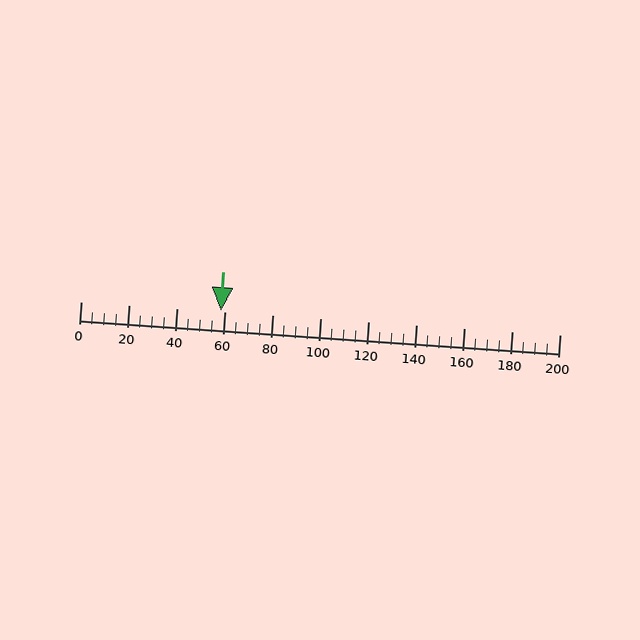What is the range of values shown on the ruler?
The ruler shows values from 0 to 200.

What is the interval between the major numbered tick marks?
The major tick marks are spaced 20 units apart.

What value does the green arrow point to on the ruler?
The green arrow points to approximately 59.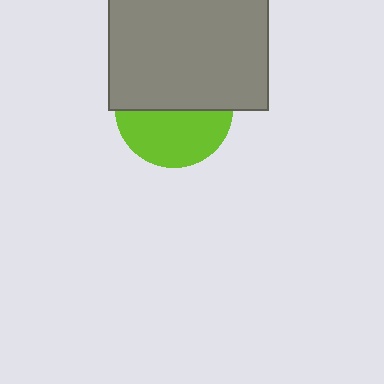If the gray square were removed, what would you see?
You would see the complete lime circle.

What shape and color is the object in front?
The object in front is a gray square.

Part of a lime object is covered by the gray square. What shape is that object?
It is a circle.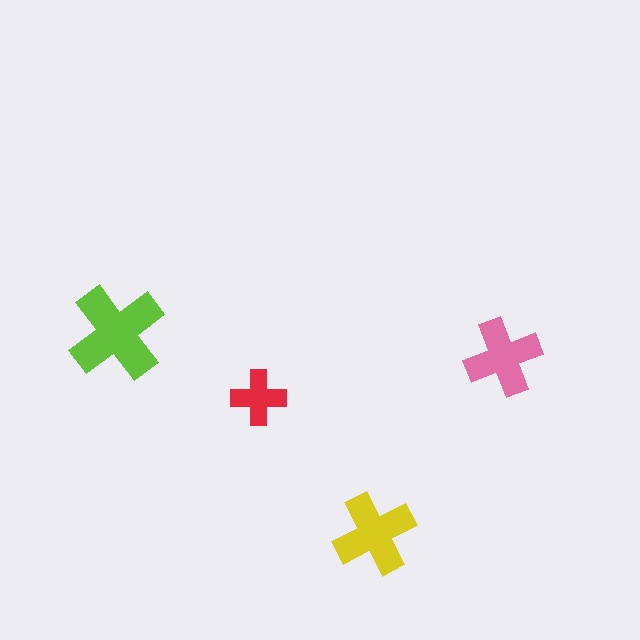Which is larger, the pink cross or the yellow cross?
The yellow one.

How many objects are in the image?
There are 4 objects in the image.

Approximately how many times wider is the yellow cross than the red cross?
About 1.5 times wider.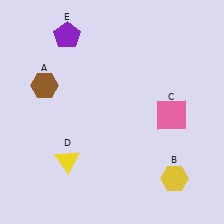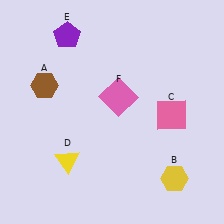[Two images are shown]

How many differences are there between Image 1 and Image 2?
There is 1 difference between the two images.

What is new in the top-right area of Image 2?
A pink square (F) was added in the top-right area of Image 2.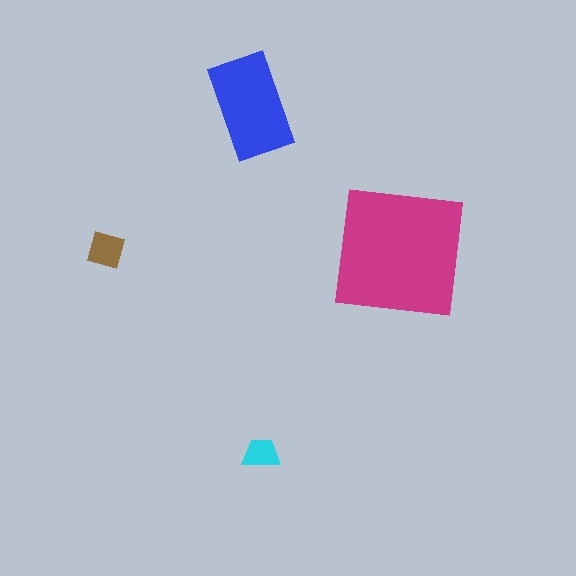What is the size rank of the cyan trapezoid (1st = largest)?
4th.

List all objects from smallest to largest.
The cyan trapezoid, the brown square, the blue rectangle, the magenta square.